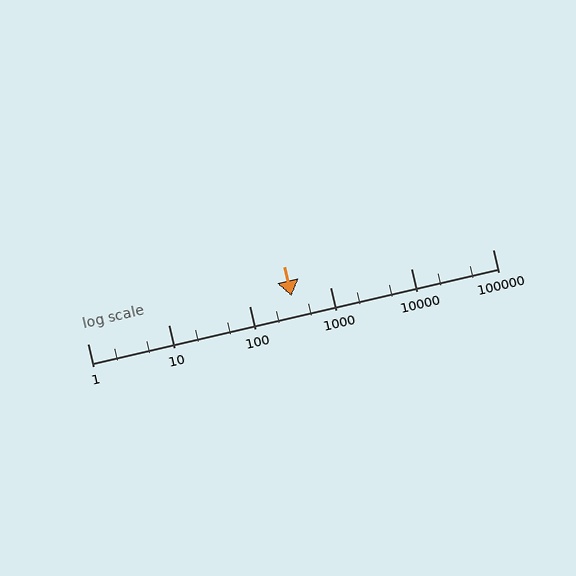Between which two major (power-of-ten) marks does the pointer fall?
The pointer is between 100 and 1000.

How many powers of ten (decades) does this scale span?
The scale spans 5 decades, from 1 to 100000.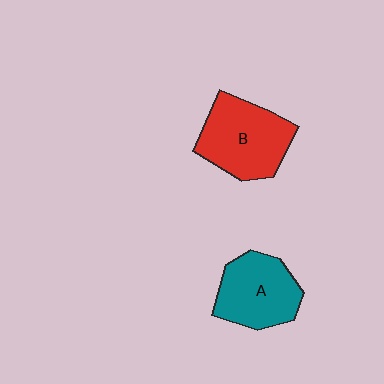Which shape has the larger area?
Shape B (red).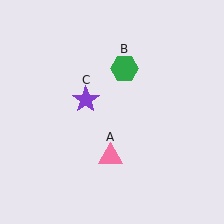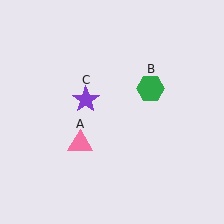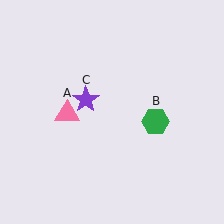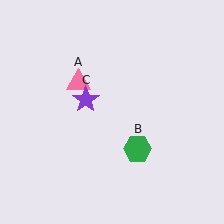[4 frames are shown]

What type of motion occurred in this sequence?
The pink triangle (object A), green hexagon (object B) rotated clockwise around the center of the scene.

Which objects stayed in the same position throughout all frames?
Purple star (object C) remained stationary.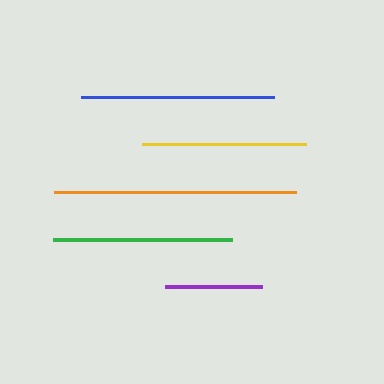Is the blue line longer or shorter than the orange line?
The orange line is longer than the blue line.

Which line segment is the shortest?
The purple line is the shortest at approximately 97 pixels.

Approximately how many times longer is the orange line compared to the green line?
The orange line is approximately 1.3 times the length of the green line.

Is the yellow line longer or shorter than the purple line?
The yellow line is longer than the purple line.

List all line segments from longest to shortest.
From longest to shortest: orange, blue, green, yellow, purple.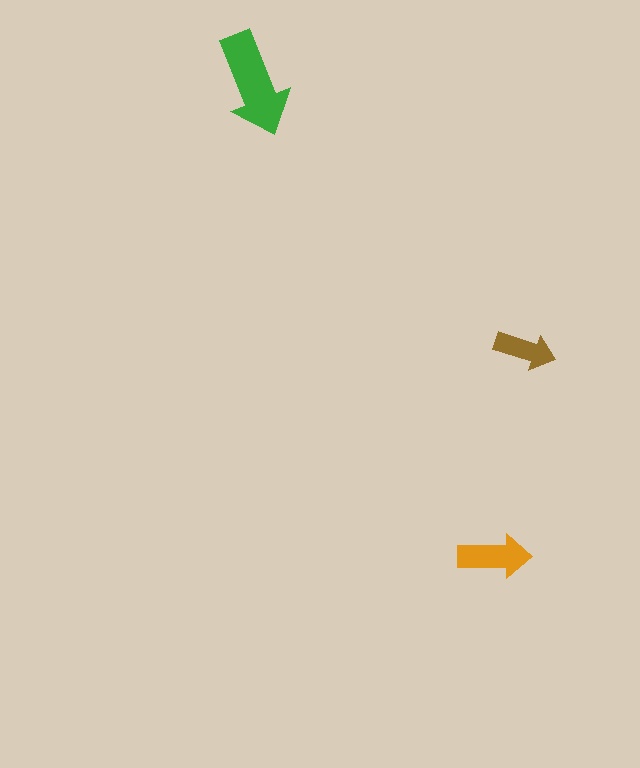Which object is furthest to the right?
The brown arrow is rightmost.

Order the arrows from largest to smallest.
the green one, the orange one, the brown one.